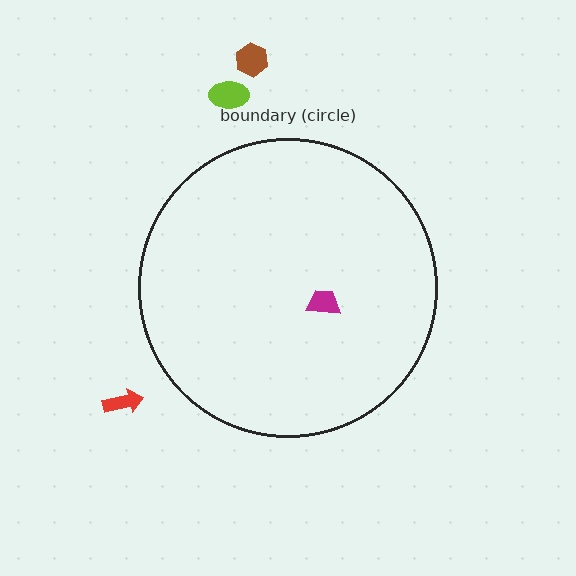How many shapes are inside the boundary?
1 inside, 3 outside.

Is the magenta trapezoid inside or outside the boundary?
Inside.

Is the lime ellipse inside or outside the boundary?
Outside.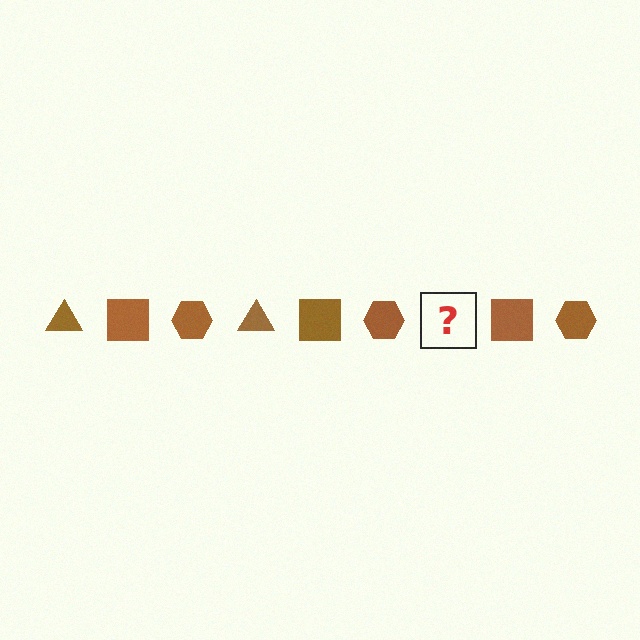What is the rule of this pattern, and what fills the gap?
The rule is that the pattern cycles through triangle, square, hexagon shapes in brown. The gap should be filled with a brown triangle.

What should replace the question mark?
The question mark should be replaced with a brown triangle.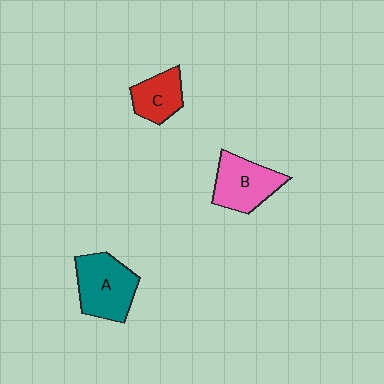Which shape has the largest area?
Shape A (teal).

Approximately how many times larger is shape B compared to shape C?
Approximately 1.4 times.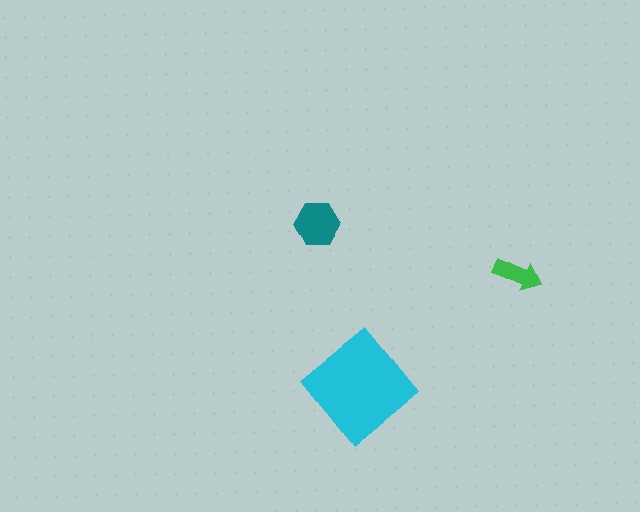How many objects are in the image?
There are 3 objects in the image.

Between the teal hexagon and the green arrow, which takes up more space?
The teal hexagon.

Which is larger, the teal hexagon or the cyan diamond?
The cyan diamond.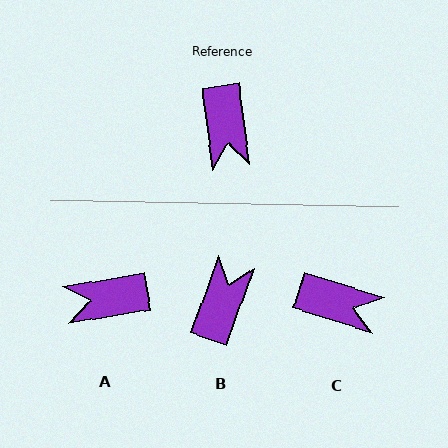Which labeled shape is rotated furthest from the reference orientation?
B, about 153 degrees away.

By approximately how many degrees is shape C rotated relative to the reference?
Approximately 65 degrees counter-clockwise.